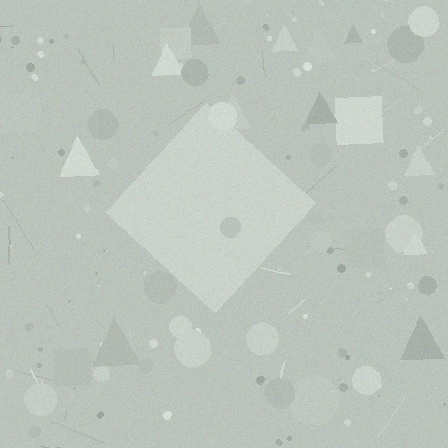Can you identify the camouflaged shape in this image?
The camouflaged shape is a diamond.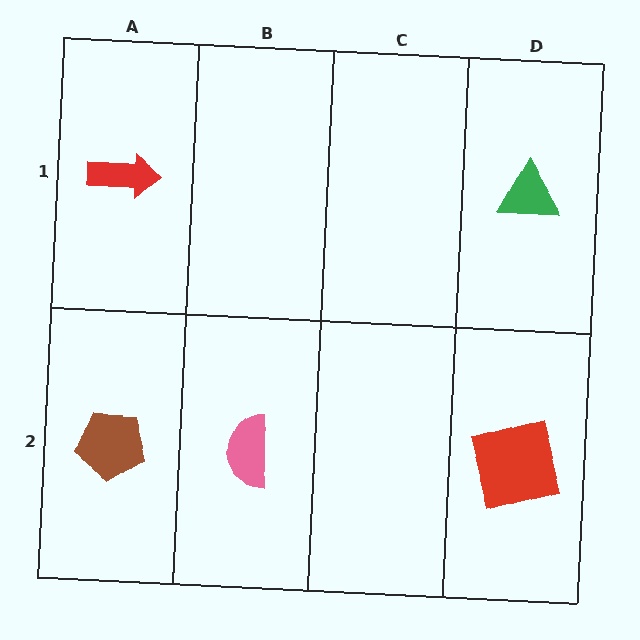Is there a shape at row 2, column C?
No, that cell is empty.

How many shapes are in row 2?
3 shapes.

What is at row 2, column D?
A red square.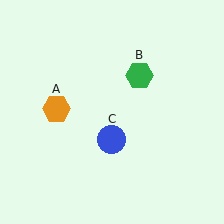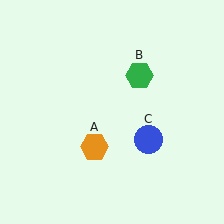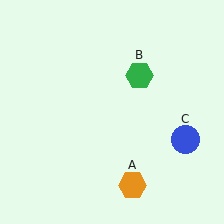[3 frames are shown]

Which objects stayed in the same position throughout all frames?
Green hexagon (object B) remained stationary.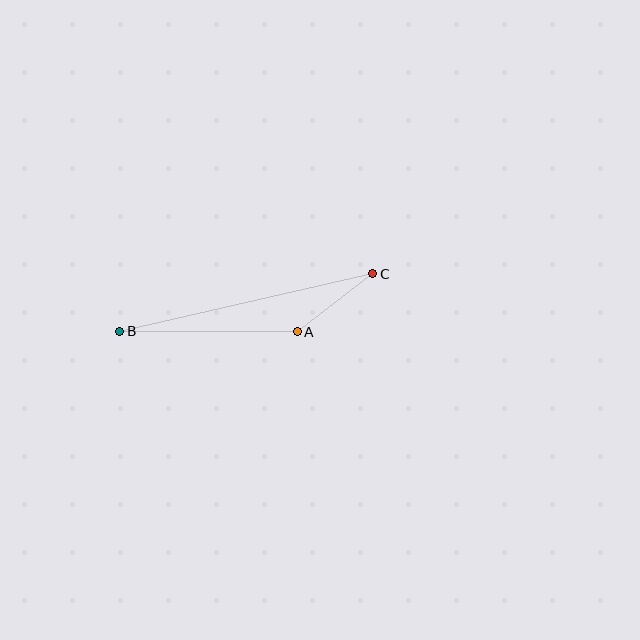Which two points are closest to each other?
Points A and C are closest to each other.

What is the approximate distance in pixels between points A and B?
The distance between A and B is approximately 177 pixels.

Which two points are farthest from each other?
Points B and C are farthest from each other.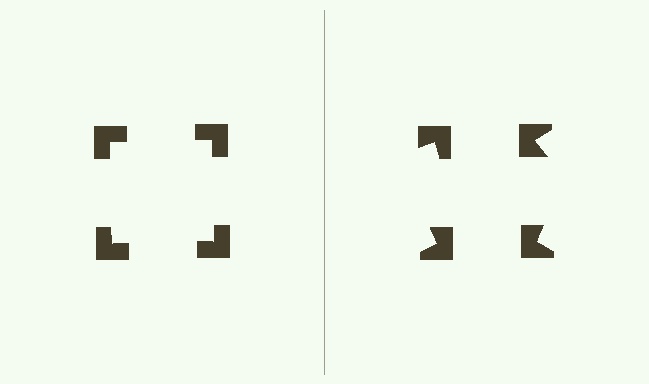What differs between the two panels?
The notched squares are positioned identically on both sides; only the wedge orientations differ. On the left they align to a square; on the right they are misaligned.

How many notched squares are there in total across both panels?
8 — 4 on each side.